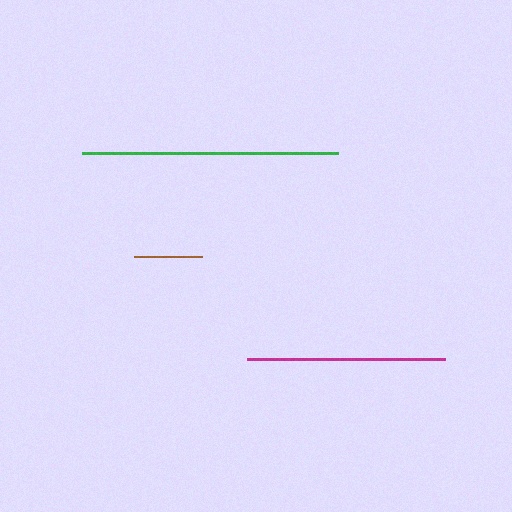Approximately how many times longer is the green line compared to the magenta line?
The green line is approximately 1.3 times the length of the magenta line.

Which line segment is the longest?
The green line is the longest at approximately 256 pixels.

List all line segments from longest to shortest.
From longest to shortest: green, magenta, brown.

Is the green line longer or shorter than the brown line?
The green line is longer than the brown line.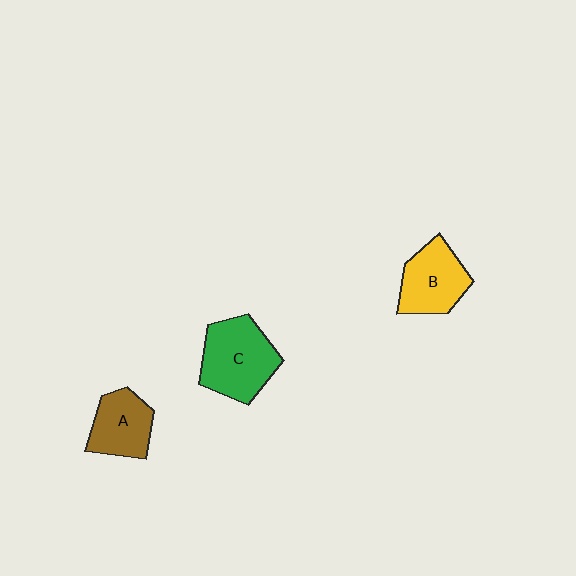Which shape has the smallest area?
Shape A (brown).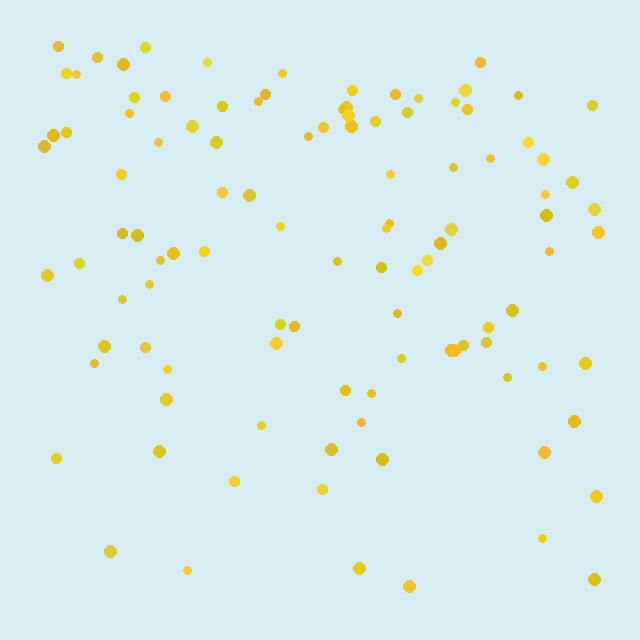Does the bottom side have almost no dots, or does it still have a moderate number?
Still a moderate number, just noticeably fewer than the top.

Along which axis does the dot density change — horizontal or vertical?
Vertical.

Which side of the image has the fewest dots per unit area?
The bottom.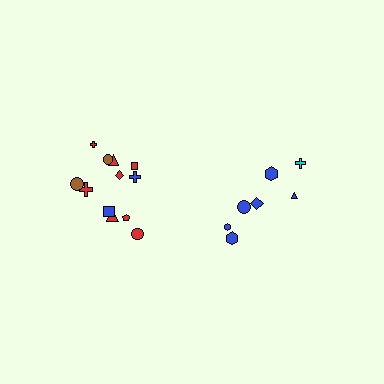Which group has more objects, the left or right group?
The left group.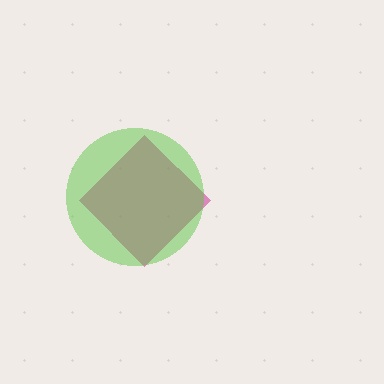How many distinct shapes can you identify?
There are 2 distinct shapes: a magenta diamond, a lime circle.